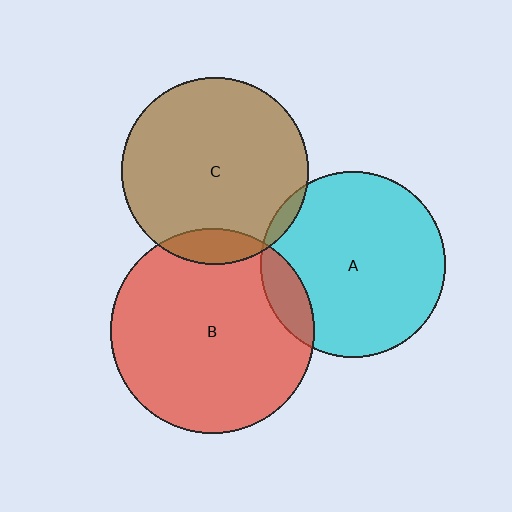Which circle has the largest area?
Circle B (red).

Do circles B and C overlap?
Yes.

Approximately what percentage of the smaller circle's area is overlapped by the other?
Approximately 10%.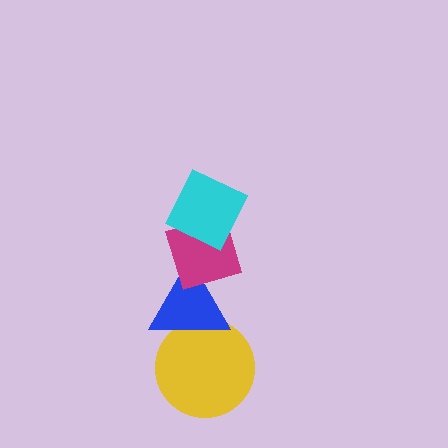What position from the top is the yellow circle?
The yellow circle is 4th from the top.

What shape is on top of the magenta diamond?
The cyan diamond is on top of the magenta diamond.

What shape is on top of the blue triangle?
The magenta diamond is on top of the blue triangle.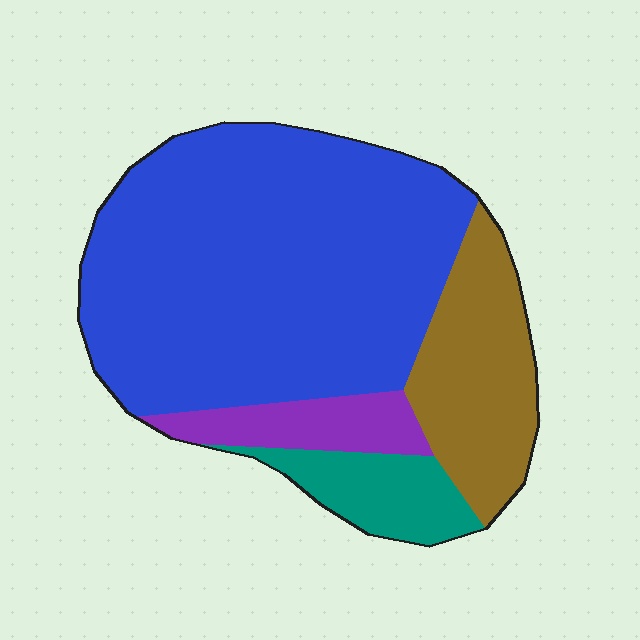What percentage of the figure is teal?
Teal takes up about one tenth (1/10) of the figure.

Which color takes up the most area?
Blue, at roughly 65%.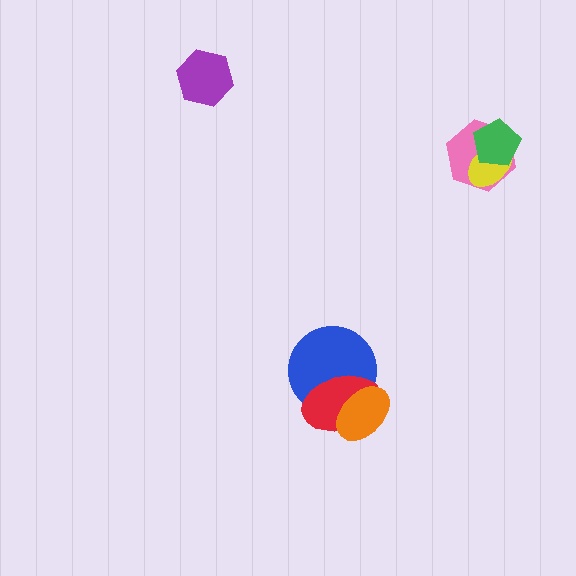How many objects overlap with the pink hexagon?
2 objects overlap with the pink hexagon.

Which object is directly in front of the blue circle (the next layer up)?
The red ellipse is directly in front of the blue circle.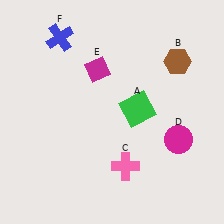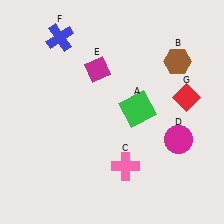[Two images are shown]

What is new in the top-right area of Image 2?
A red diamond (G) was added in the top-right area of Image 2.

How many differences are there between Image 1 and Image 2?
There is 1 difference between the two images.